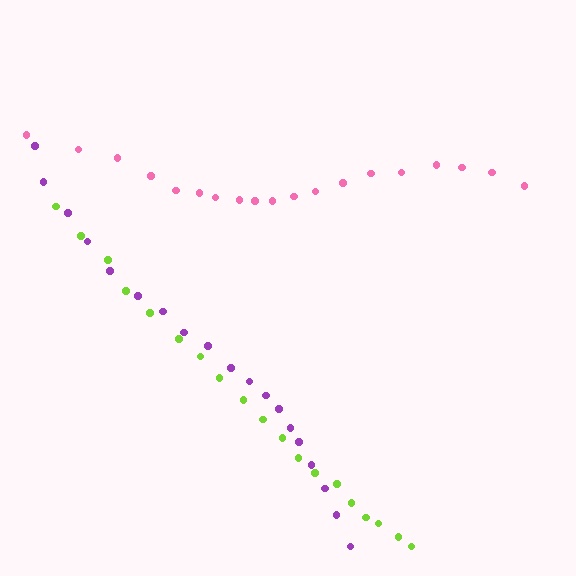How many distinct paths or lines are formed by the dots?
There are 3 distinct paths.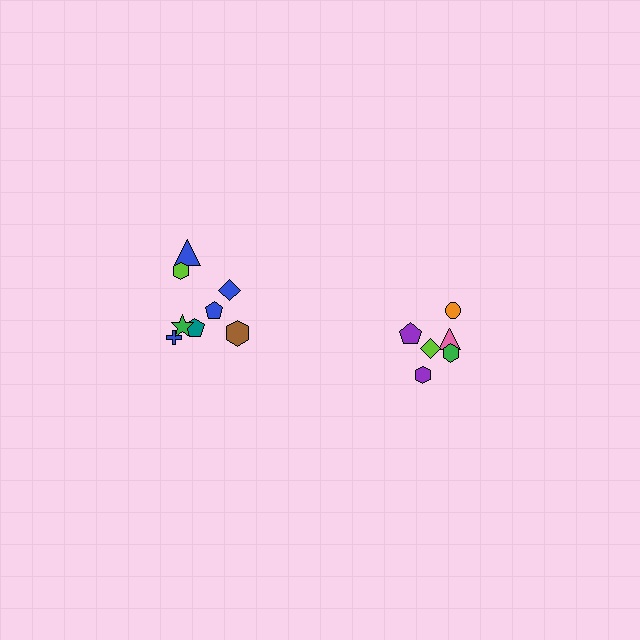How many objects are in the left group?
There are 8 objects.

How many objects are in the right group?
There are 6 objects.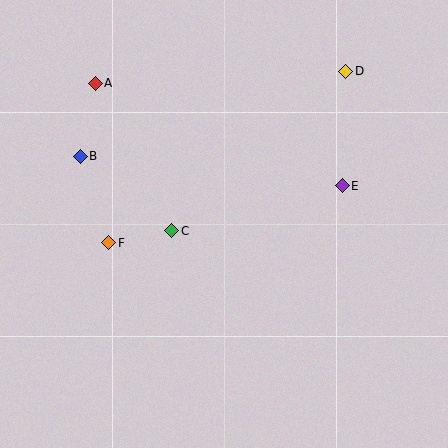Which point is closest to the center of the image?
Point C at (172, 231) is closest to the center.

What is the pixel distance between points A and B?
The distance between A and B is 74 pixels.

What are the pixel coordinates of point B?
Point B is at (80, 156).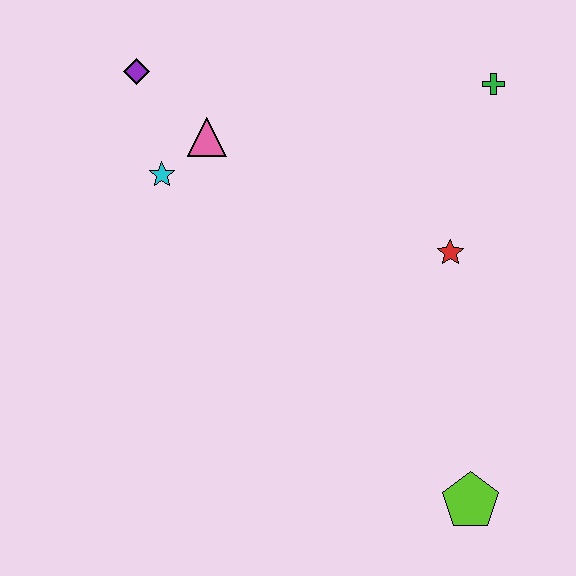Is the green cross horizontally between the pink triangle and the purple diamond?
No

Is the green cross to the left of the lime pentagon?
No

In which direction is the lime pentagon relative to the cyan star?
The lime pentagon is below the cyan star.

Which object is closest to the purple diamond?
The pink triangle is closest to the purple diamond.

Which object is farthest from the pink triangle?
The lime pentagon is farthest from the pink triangle.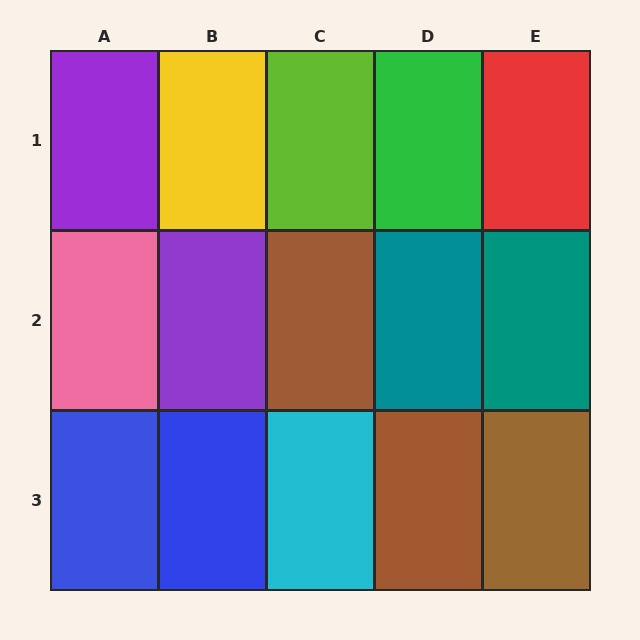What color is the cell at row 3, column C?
Cyan.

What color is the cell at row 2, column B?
Purple.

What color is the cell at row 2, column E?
Teal.